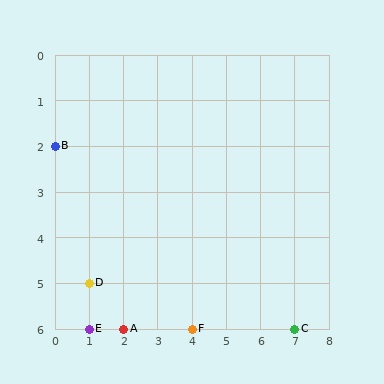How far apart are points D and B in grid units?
Points D and B are 1 column and 3 rows apart (about 3.2 grid units diagonally).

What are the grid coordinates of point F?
Point F is at grid coordinates (4, 6).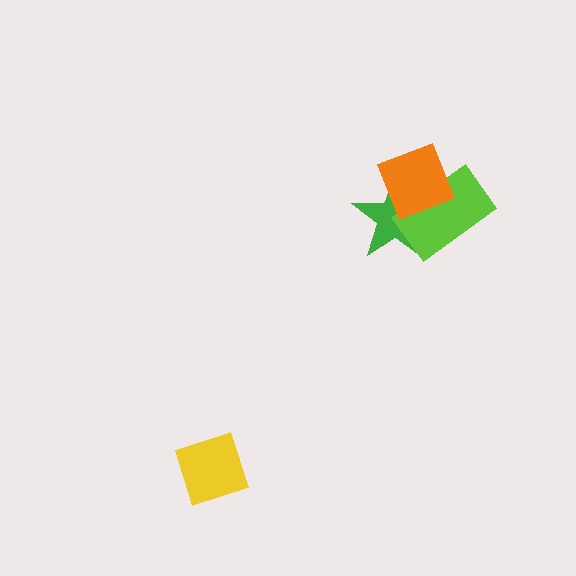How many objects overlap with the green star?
2 objects overlap with the green star.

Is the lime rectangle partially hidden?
Yes, it is partially covered by another shape.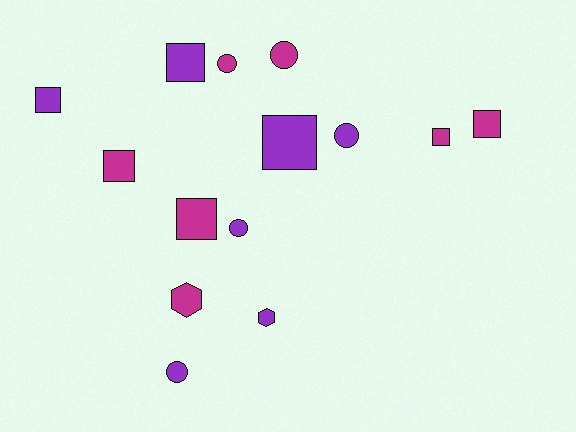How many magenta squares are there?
There are 4 magenta squares.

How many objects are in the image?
There are 14 objects.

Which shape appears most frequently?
Square, with 7 objects.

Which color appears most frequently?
Purple, with 7 objects.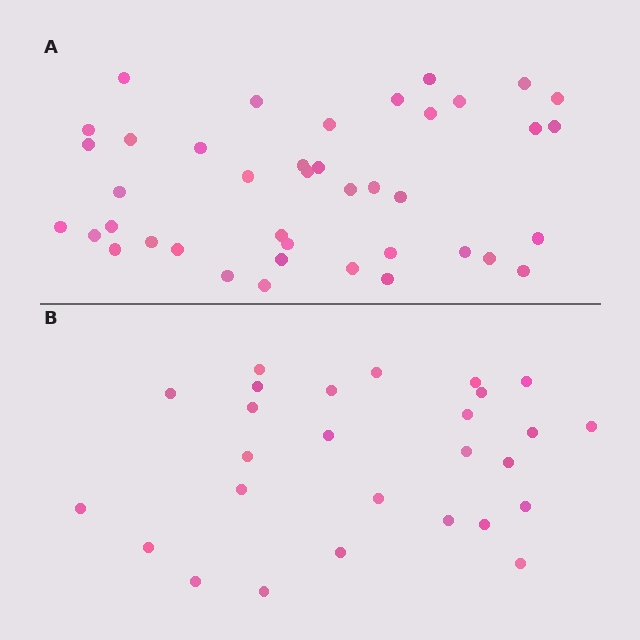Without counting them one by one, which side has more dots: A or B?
Region A (the top region) has more dots.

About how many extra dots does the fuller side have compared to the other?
Region A has approximately 15 more dots than region B.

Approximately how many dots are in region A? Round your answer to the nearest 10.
About 40 dots. (The exact count is 41, which rounds to 40.)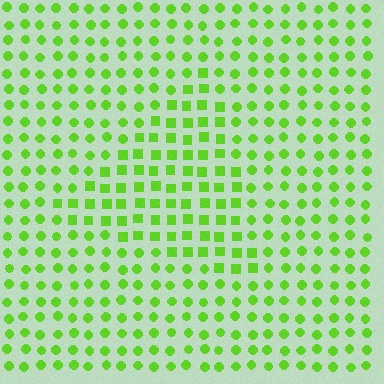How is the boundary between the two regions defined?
The boundary is defined by a change in element shape: squares inside vs. circles outside. All elements share the same color and spacing.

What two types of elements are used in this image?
The image uses squares inside the triangle region and circles outside it.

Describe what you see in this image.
The image is filled with small lime elements arranged in a uniform grid. A triangle-shaped region contains squares, while the surrounding area contains circles. The boundary is defined purely by the change in element shape.